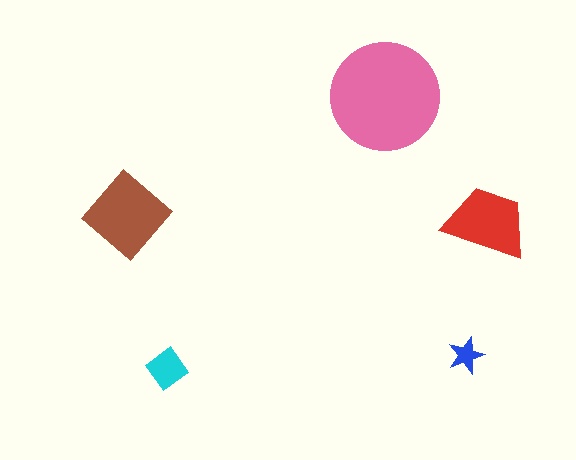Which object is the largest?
The pink circle.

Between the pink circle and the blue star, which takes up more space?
The pink circle.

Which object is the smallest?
The blue star.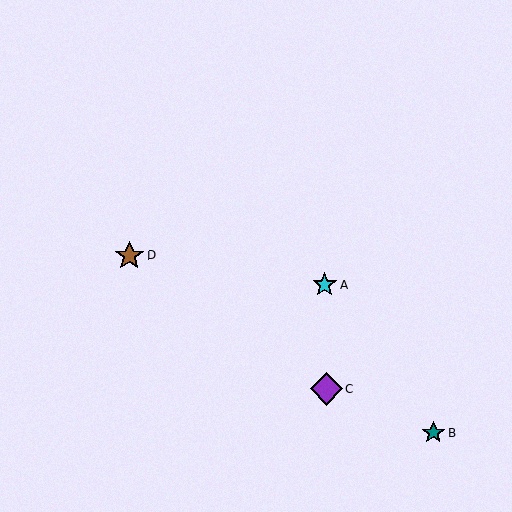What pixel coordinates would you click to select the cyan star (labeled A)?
Click at (325, 284) to select the cyan star A.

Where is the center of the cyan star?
The center of the cyan star is at (325, 284).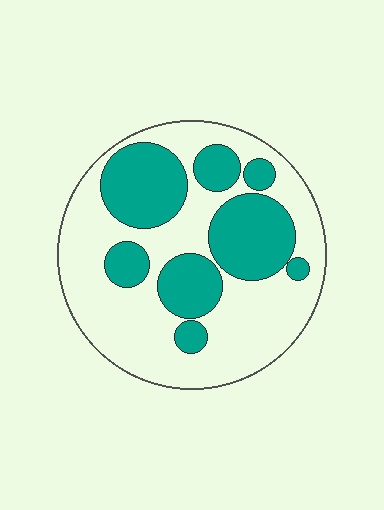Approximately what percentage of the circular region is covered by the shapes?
Approximately 35%.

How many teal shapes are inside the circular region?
8.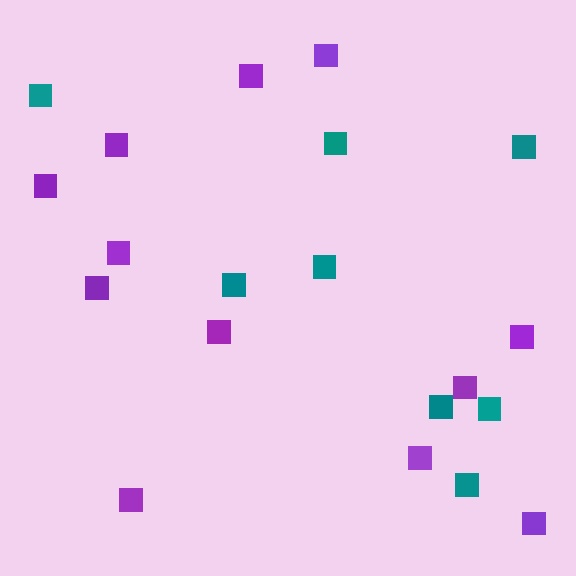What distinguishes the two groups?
There are 2 groups: one group of teal squares (8) and one group of purple squares (12).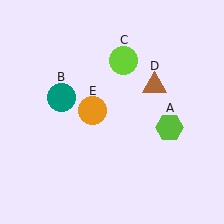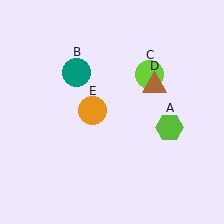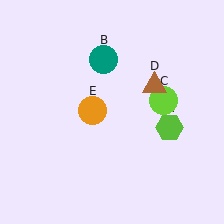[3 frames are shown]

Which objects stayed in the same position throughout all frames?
Lime hexagon (object A) and brown triangle (object D) and orange circle (object E) remained stationary.